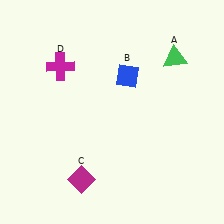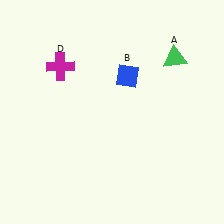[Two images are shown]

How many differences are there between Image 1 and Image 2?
There is 1 difference between the two images.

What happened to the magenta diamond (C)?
The magenta diamond (C) was removed in Image 2. It was in the bottom-left area of Image 1.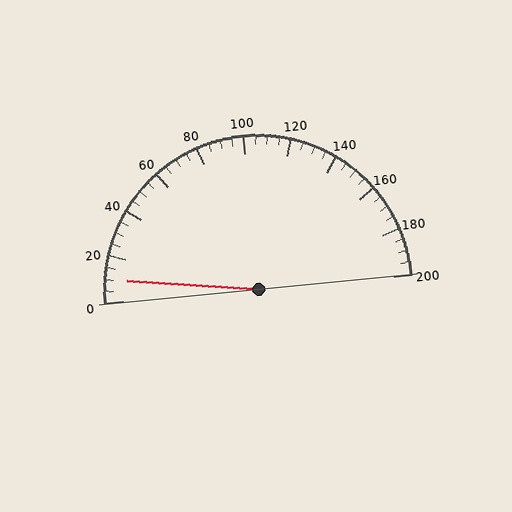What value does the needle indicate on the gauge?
The needle indicates approximately 10.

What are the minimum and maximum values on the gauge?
The gauge ranges from 0 to 200.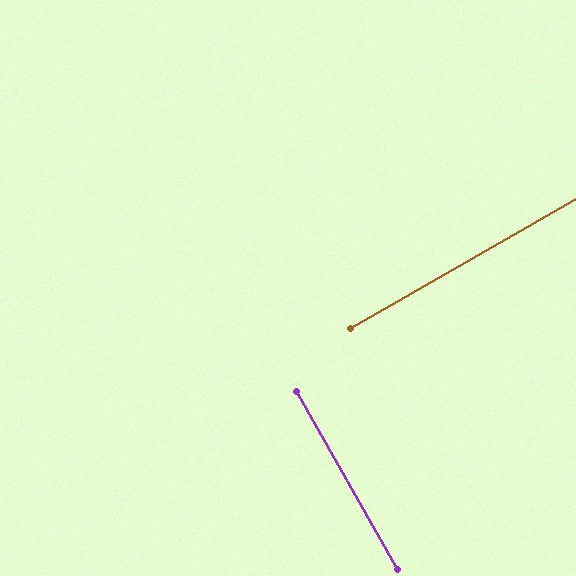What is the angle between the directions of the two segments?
Approximately 90 degrees.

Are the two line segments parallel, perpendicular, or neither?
Perpendicular — they meet at approximately 90°.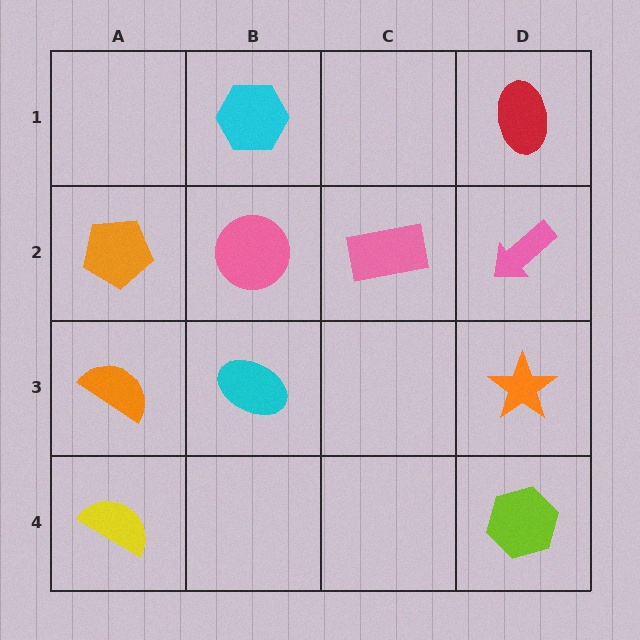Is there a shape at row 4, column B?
No, that cell is empty.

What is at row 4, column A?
A yellow semicircle.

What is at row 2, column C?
A pink rectangle.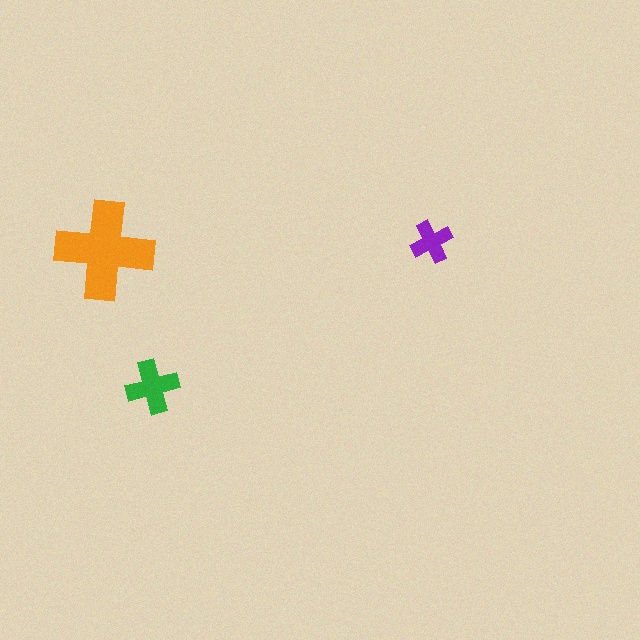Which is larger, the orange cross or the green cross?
The orange one.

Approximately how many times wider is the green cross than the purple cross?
About 1.5 times wider.